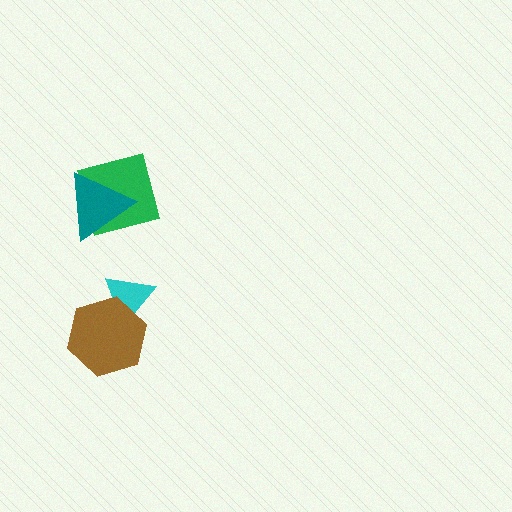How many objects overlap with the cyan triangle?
1 object overlaps with the cyan triangle.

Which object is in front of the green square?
The teal triangle is in front of the green square.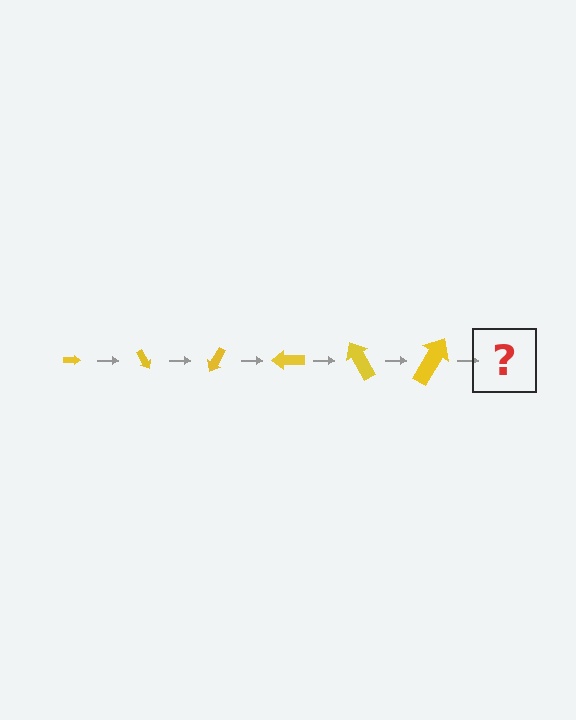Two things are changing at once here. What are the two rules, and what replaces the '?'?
The two rules are that the arrow grows larger each step and it rotates 60 degrees each step. The '?' should be an arrow, larger than the previous one and rotated 360 degrees from the start.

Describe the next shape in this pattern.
It should be an arrow, larger than the previous one and rotated 360 degrees from the start.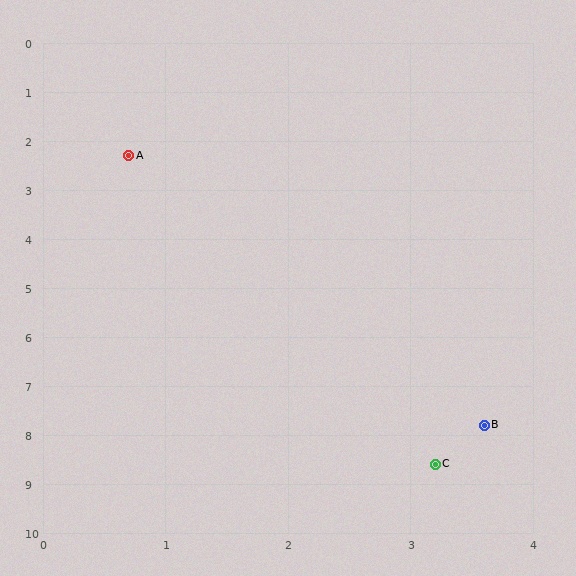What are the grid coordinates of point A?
Point A is at approximately (0.7, 2.3).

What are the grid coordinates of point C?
Point C is at approximately (3.2, 8.6).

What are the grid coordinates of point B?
Point B is at approximately (3.6, 7.8).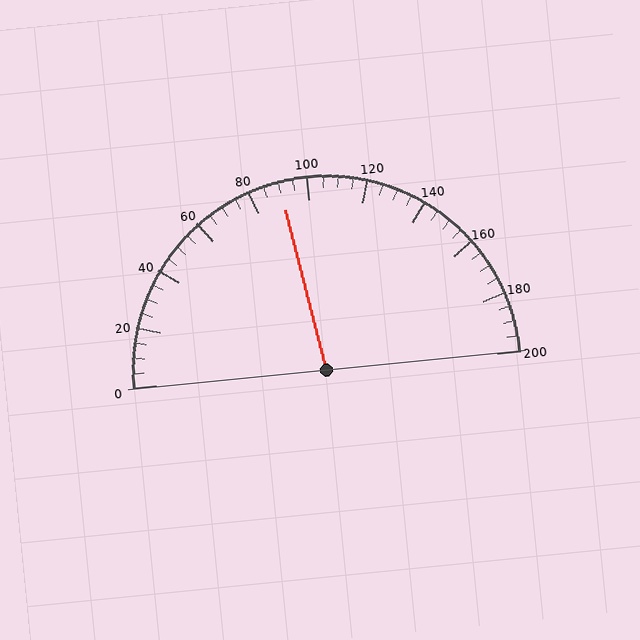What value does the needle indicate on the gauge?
The needle indicates approximately 90.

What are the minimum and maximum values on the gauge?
The gauge ranges from 0 to 200.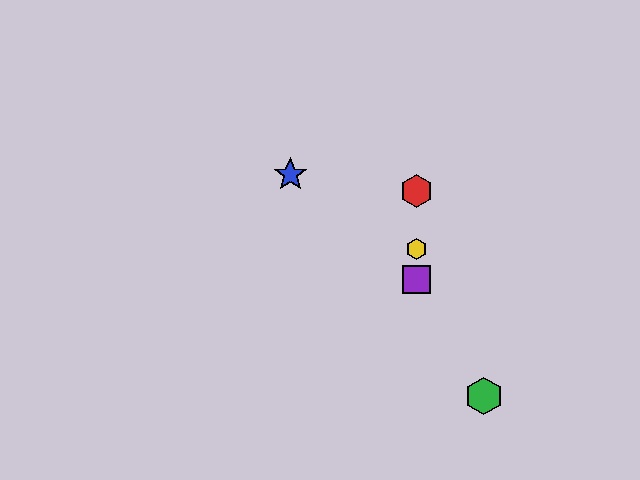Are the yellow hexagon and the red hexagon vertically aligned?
Yes, both are at x≈417.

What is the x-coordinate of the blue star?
The blue star is at x≈290.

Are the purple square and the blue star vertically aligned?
No, the purple square is at x≈417 and the blue star is at x≈290.